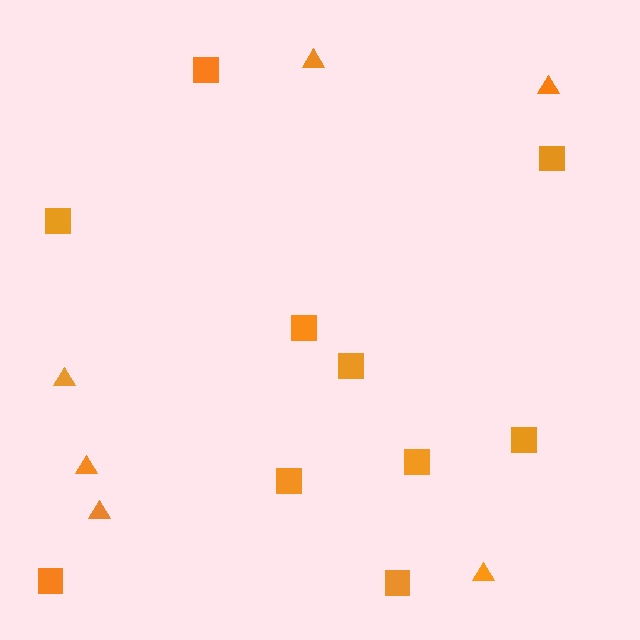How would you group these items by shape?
There are 2 groups: one group of triangles (6) and one group of squares (10).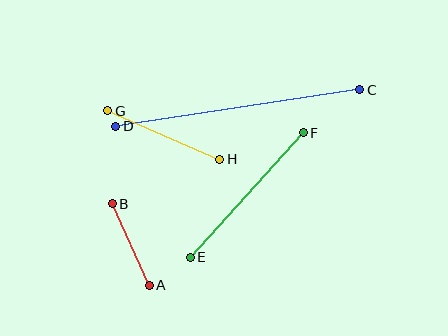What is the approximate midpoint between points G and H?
The midpoint is at approximately (164, 135) pixels.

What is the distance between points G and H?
The distance is approximately 122 pixels.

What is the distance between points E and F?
The distance is approximately 168 pixels.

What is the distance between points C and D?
The distance is approximately 247 pixels.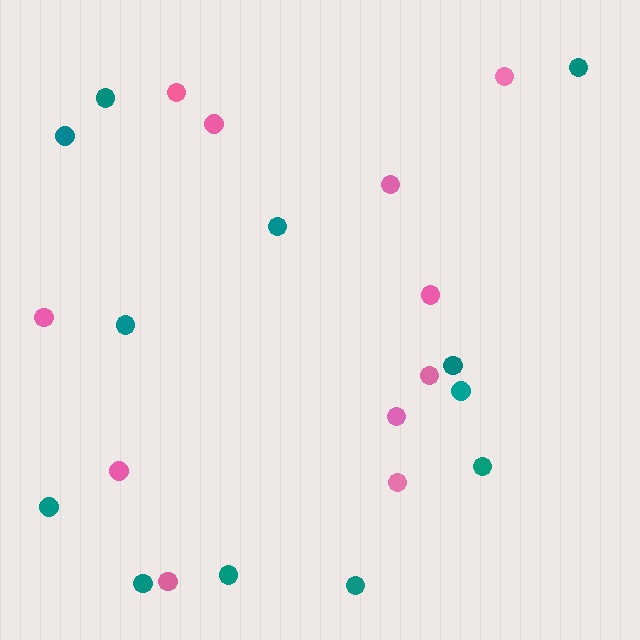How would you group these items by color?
There are 2 groups: one group of teal circles (12) and one group of pink circles (11).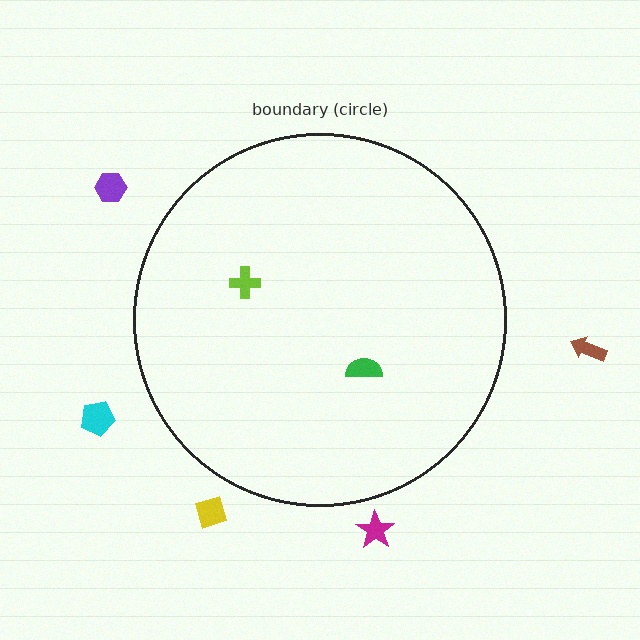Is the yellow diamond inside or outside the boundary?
Outside.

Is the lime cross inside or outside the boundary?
Inside.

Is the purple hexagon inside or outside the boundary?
Outside.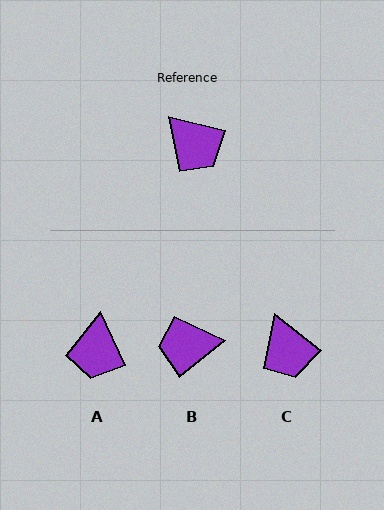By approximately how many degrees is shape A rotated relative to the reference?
Approximately 50 degrees clockwise.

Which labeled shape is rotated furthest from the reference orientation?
B, about 127 degrees away.